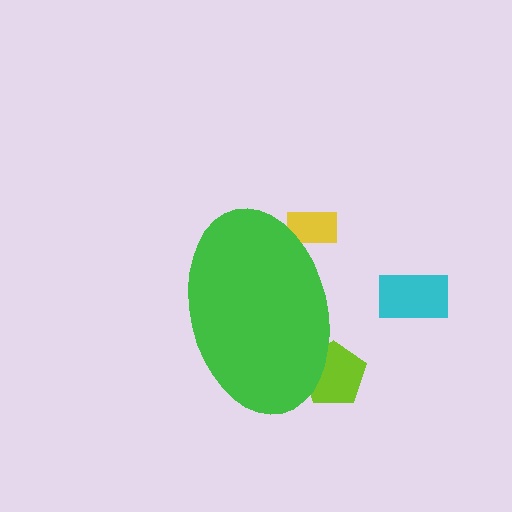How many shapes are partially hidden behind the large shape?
2 shapes are partially hidden.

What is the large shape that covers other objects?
A green ellipse.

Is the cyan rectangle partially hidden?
No, the cyan rectangle is fully visible.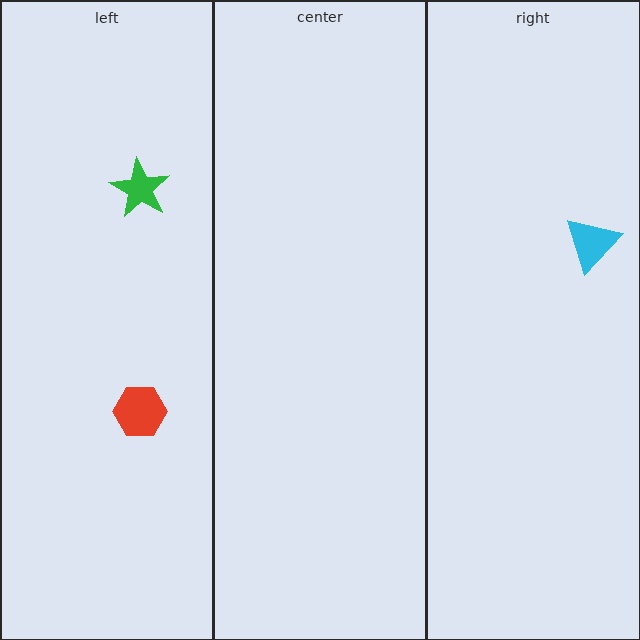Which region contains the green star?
The left region.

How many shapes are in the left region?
2.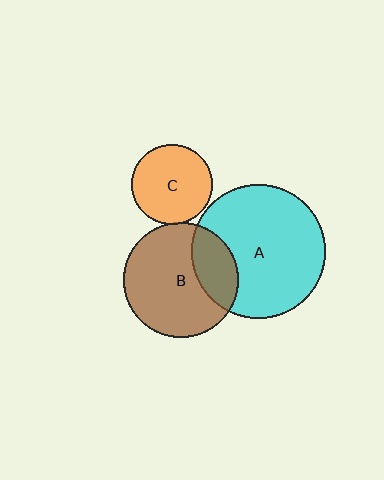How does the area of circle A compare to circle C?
Approximately 2.8 times.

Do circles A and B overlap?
Yes.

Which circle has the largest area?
Circle A (cyan).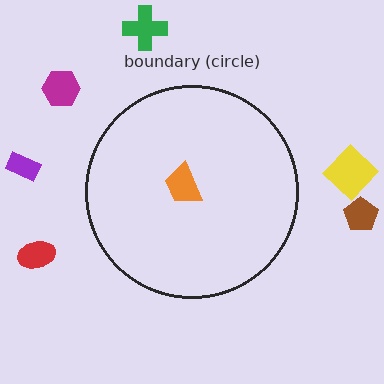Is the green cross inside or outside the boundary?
Outside.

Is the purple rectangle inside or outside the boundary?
Outside.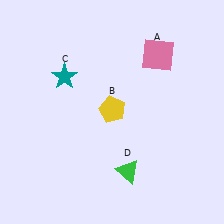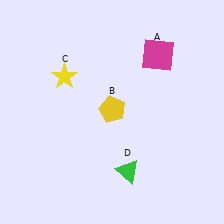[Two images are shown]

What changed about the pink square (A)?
In Image 1, A is pink. In Image 2, it changed to magenta.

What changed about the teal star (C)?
In Image 1, C is teal. In Image 2, it changed to yellow.